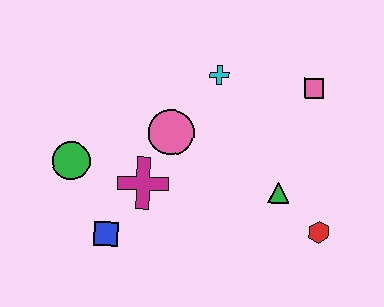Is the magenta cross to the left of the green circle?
No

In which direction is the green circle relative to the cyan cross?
The green circle is to the left of the cyan cross.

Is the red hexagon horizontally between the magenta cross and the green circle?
No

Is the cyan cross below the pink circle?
No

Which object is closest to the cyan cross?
The pink circle is closest to the cyan cross.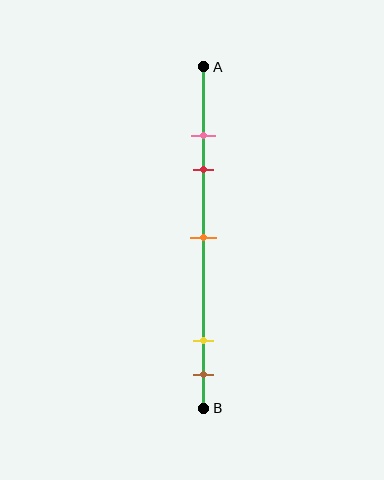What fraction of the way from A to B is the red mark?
The red mark is approximately 30% (0.3) of the way from A to B.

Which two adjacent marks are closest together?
The pink and red marks are the closest adjacent pair.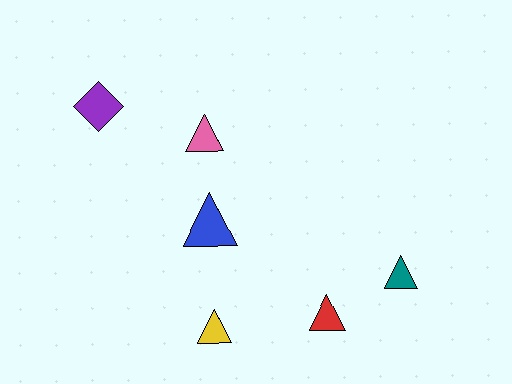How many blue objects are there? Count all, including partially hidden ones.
There is 1 blue object.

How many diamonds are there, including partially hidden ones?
There is 1 diamond.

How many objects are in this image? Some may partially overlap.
There are 6 objects.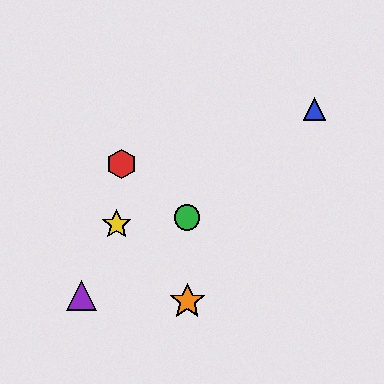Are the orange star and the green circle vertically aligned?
Yes, both are at x≈187.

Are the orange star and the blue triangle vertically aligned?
No, the orange star is at x≈187 and the blue triangle is at x≈315.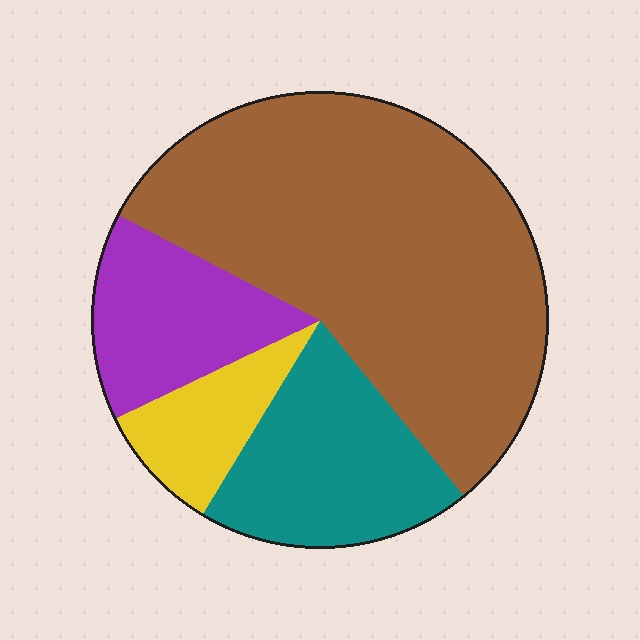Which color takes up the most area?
Brown, at roughly 55%.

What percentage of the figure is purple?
Purple takes up about one sixth (1/6) of the figure.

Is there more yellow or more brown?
Brown.